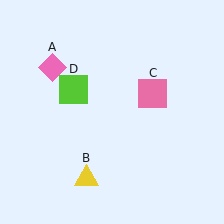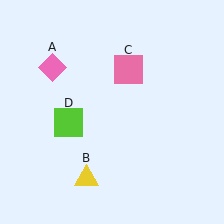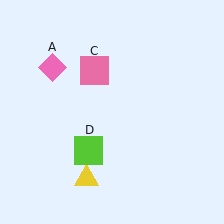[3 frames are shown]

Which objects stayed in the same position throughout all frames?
Pink diamond (object A) and yellow triangle (object B) remained stationary.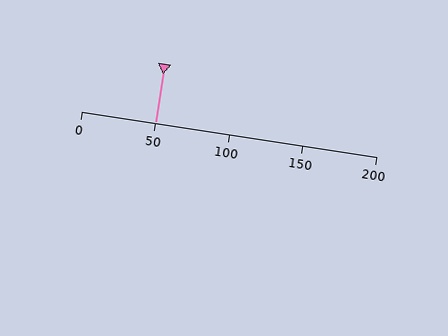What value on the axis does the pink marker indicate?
The marker indicates approximately 50.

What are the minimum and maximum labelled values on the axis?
The axis runs from 0 to 200.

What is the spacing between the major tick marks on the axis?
The major ticks are spaced 50 apart.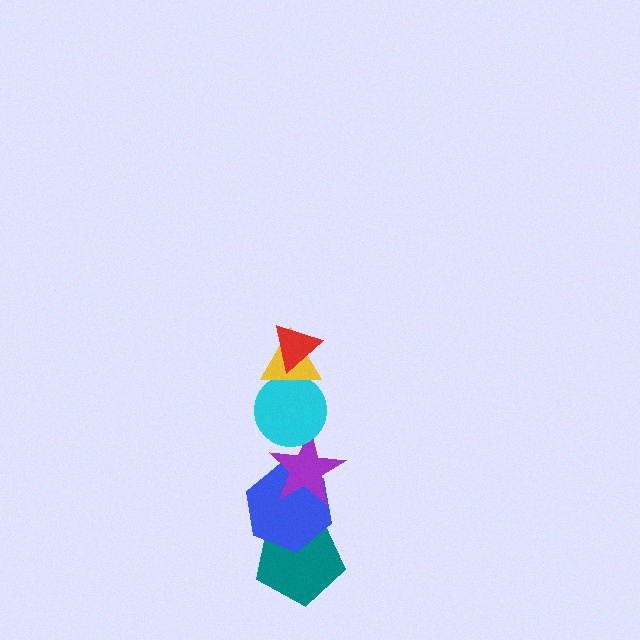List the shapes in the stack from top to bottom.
From top to bottom: the red triangle, the yellow triangle, the cyan circle, the purple star, the blue hexagon, the teal pentagon.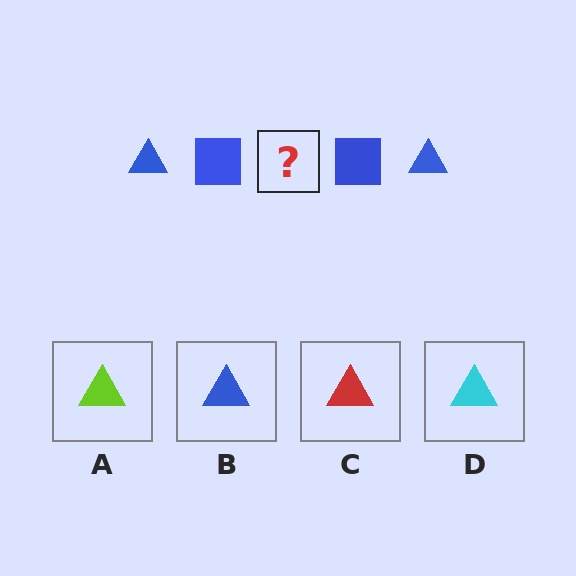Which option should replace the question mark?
Option B.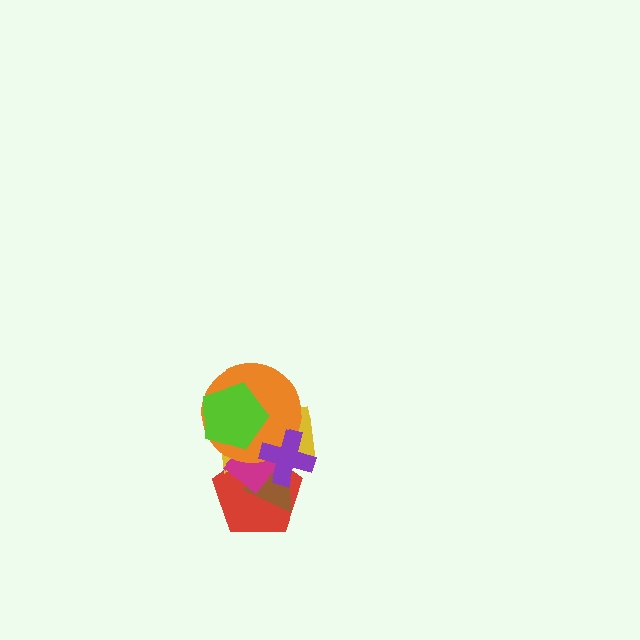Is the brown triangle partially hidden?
Yes, it is partially covered by another shape.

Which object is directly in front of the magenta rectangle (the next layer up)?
The orange circle is directly in front of the magenta rectangle.